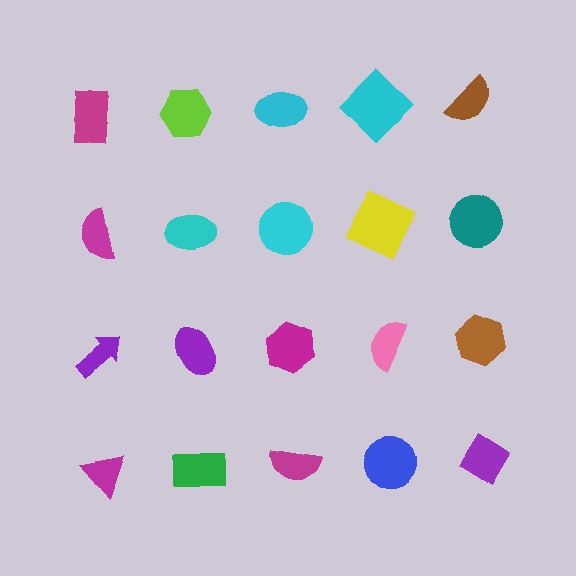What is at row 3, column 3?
A magenta hexagon.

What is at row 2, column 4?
A yellow square.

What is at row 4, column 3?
A magenta semicircle.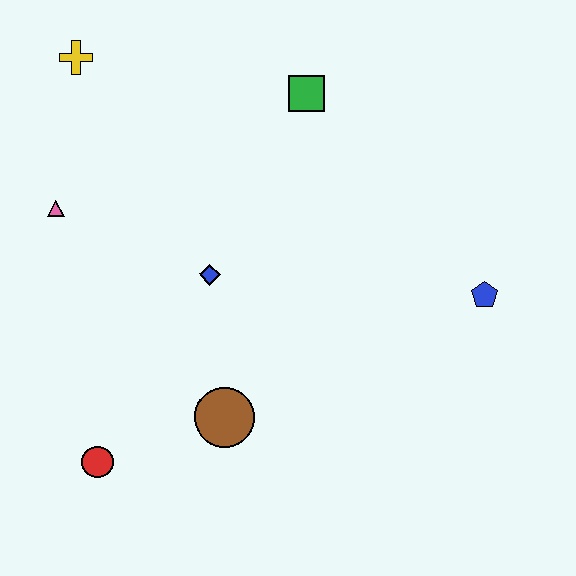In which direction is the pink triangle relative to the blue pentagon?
The pink triangle is to the left of the blue pentagon.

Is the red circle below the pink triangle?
Yes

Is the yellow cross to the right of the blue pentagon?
No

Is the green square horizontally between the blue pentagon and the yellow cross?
Yes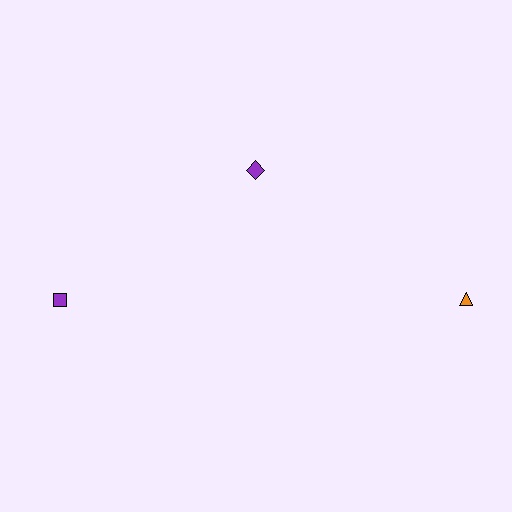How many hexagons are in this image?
There are no hexagons.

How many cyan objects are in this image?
There are no cyan objects.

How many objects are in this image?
There are 3 objects.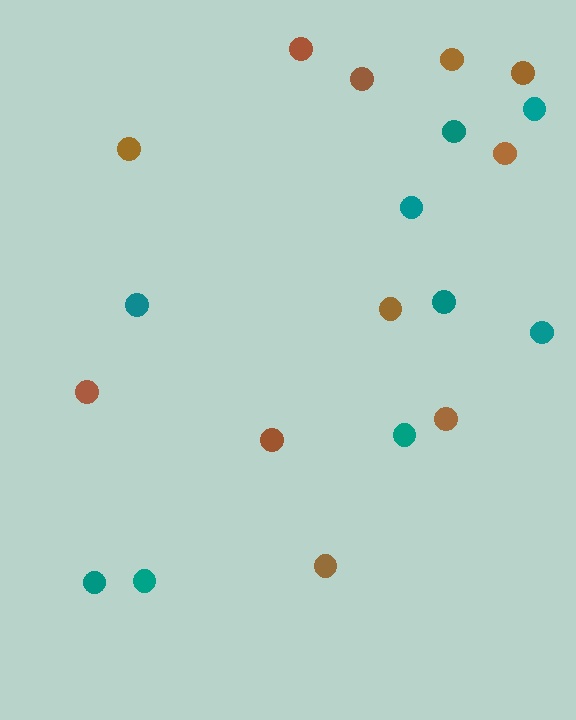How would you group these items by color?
There are 2 groups: one group of brown circles (11) and one group of teal circles (9).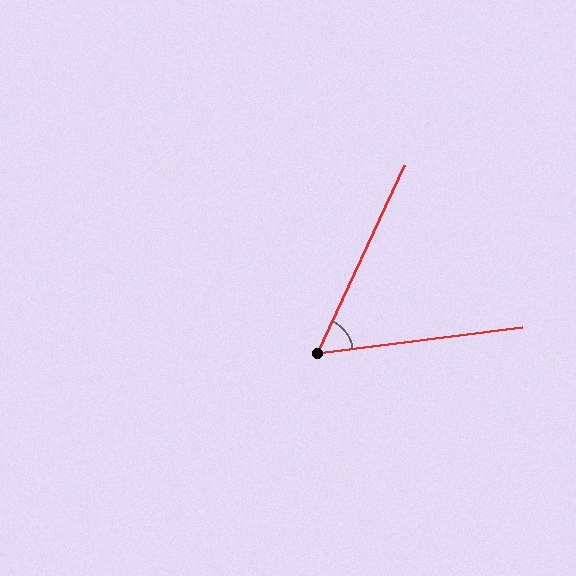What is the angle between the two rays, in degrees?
Approximately 58 degrees.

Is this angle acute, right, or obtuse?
It is acute.